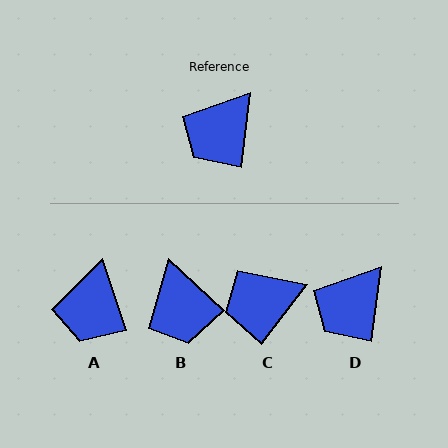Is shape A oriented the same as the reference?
No, it is off by about 26 degrees.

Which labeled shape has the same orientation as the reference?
D.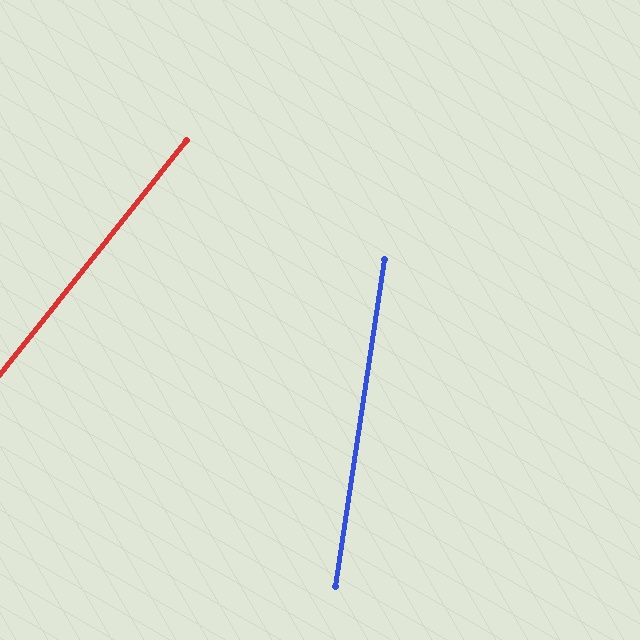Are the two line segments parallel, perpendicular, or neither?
Neither parallel nor perpendicular — they differ by about 30°.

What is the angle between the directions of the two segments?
Approximately 30 degrees.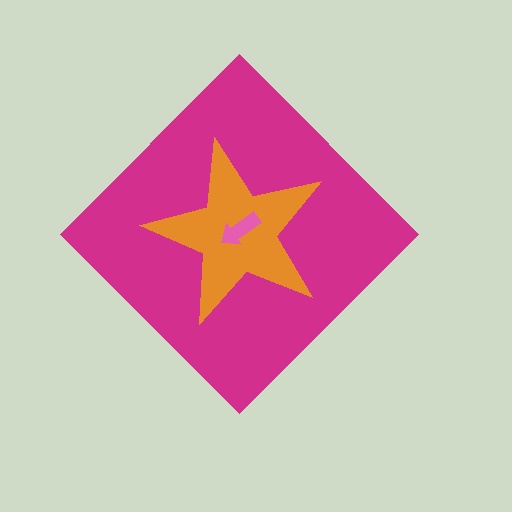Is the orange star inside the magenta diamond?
Yes.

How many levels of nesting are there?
3.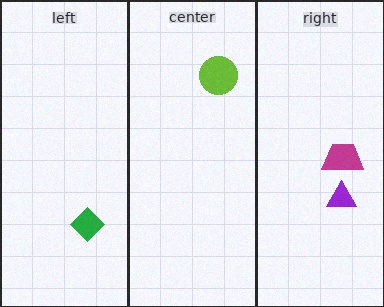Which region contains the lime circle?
The center region.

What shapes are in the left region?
The green diamond.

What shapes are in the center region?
The lime circle.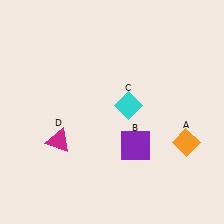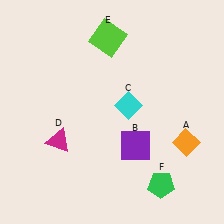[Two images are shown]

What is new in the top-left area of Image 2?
A lime square (E) was added in the top-left area of Image 2.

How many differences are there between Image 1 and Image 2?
There are 2 differences between the two images.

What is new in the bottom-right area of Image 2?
A green pentagon (F) was added in the bottom-right area of Image 2.